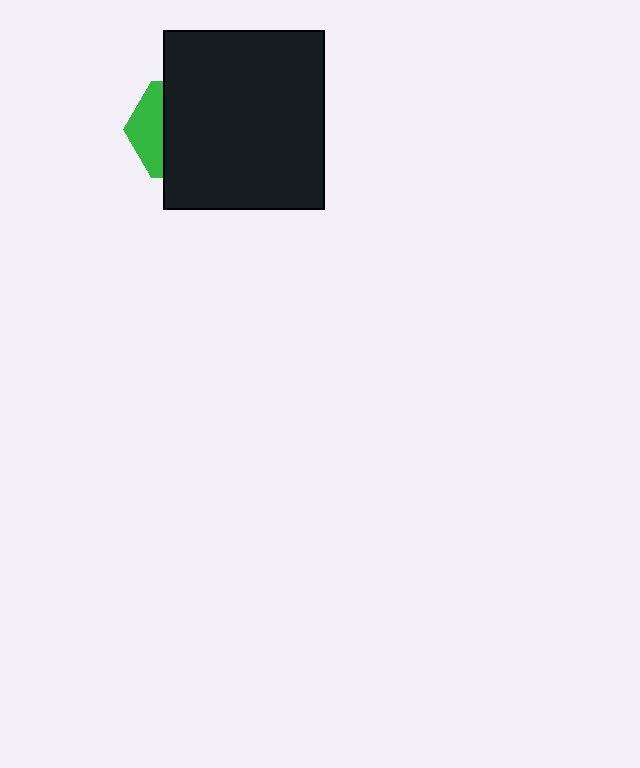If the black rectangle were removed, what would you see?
You would see the complete green hexagon.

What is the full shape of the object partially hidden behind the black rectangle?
The partially hidden object is a green hexagon.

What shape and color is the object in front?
The object in front is a black rectangle.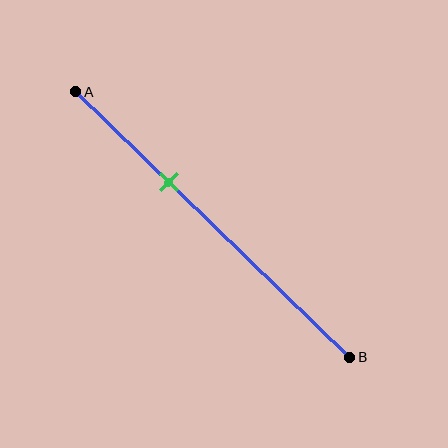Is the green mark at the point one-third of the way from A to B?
Yes, the mark is approximately at the one-third point.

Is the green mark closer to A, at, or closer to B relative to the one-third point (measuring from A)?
The green mark is approximately at the one-third point of segment AB.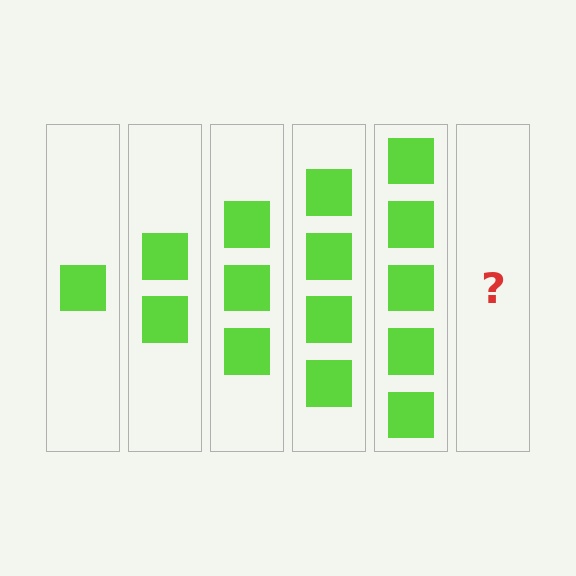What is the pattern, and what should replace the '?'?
The pattern is that each step adds one more square. The '?' should be 6 squares.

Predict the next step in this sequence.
The next step is 6 squares.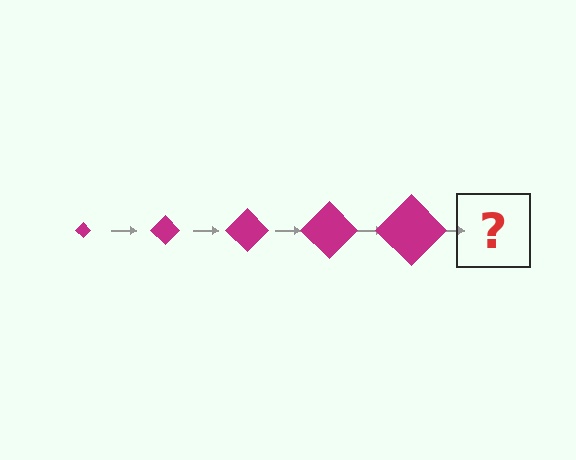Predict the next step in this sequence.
The next step is a magenta diamond, larger than the previous one.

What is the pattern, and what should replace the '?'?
The pattern is that the diamond gets progressively larger each step. The '?' should be a magenta diamond, larger than the previous one.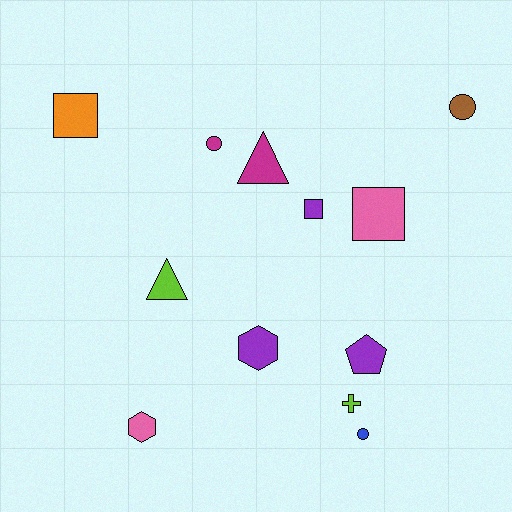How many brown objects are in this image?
There is 1 brown object.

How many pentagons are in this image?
There is 1 pentagon.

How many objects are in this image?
There are 12 objects.